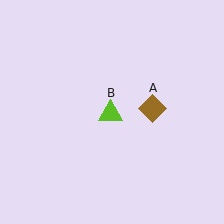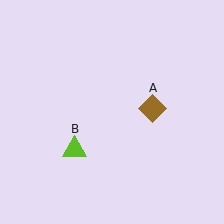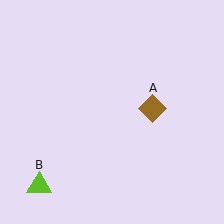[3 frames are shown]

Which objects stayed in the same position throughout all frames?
Brown diamond (object A) remained stationary.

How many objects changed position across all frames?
1 object changed position: lime triangle (object B).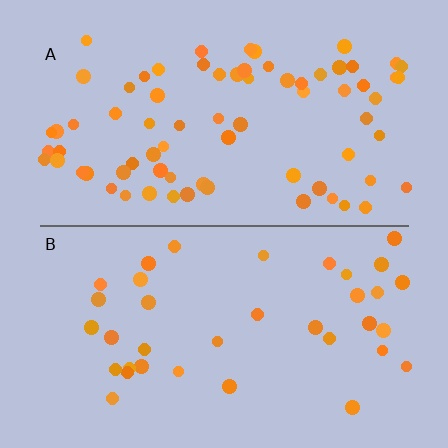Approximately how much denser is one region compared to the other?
Approximately 2.0× — region A over region B.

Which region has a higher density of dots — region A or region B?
A (the top).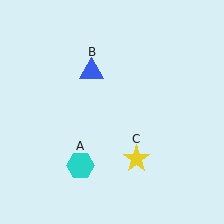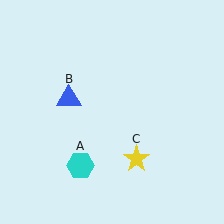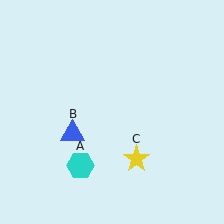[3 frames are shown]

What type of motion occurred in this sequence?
The blue triangle (object B) rotated counterclockwise around the center of the scene.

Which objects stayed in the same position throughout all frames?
Cyan hexagon (object A) and yellow star (object C) remained stationary.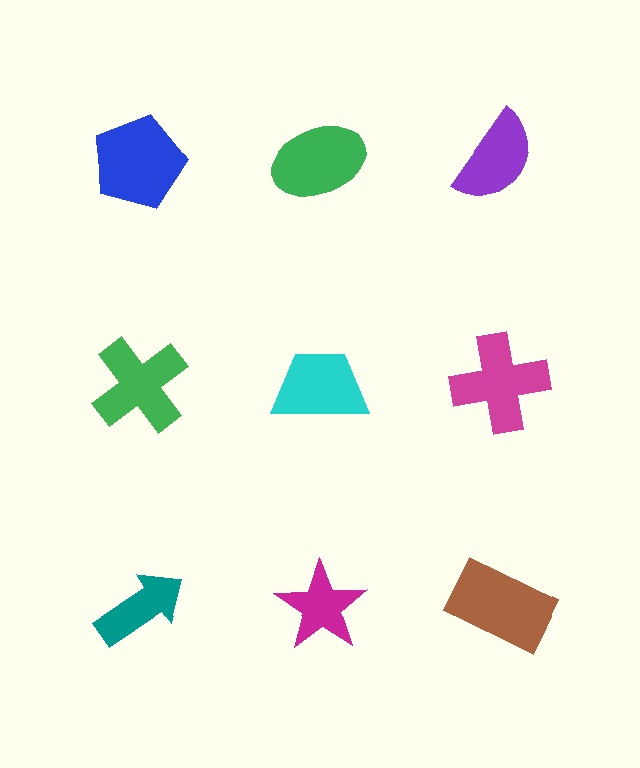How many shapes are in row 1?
3 shapes.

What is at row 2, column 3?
A magenta cross.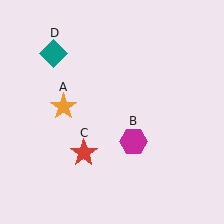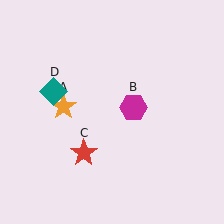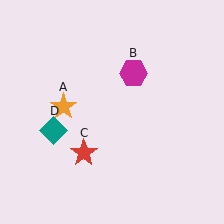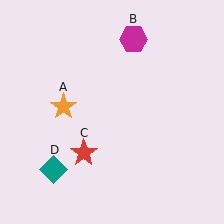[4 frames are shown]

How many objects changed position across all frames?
2 objects changed position: magenta hexagon (object B), teal diamond (object D).